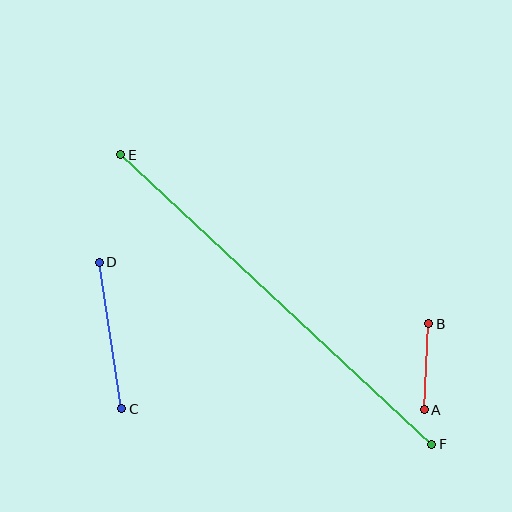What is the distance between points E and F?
The distance is approximately 425 pixels.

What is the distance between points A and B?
The distance is approximately 86 pixels.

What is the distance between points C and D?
The distance is approximately 148 pixels.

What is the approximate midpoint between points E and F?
The midpoint is at approximately (276, 300) pixels.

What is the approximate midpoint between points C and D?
The midpoint is at approximately (110, 335) pixels.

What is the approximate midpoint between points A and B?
The midpoint is at approximately (427, 367) pixels.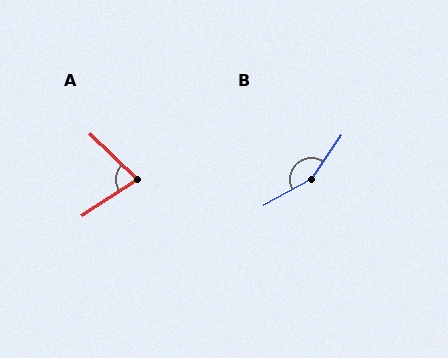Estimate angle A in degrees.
Approximately 77 degrees.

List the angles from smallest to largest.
A (77°), B (153°).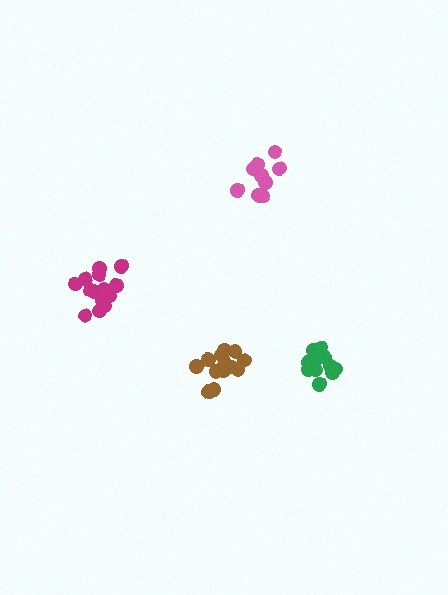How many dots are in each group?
Group 1: 10 dots, Group 2: 15 dots, Group 3: 15 dots, Group 4: 12 dots (52 total).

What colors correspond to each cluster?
The clusters are colored: pink, magenta, brown, green.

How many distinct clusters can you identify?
There are 4 distinct clusters.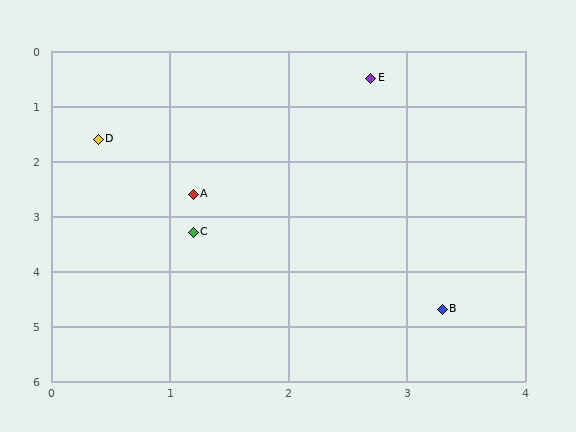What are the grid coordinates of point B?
Point B is at approximately (3.3, 4.7).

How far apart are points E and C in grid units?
Points E and C are about 3.2 grid units apart.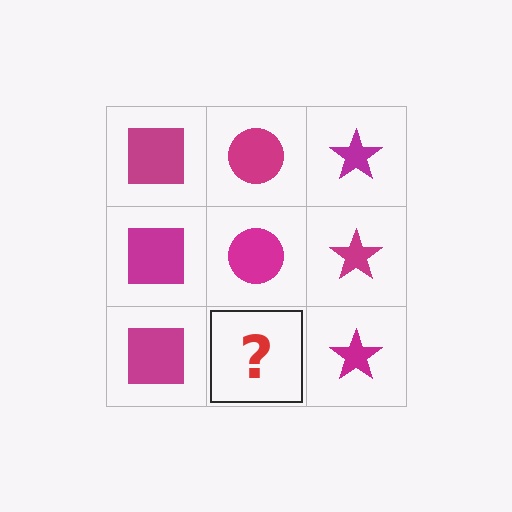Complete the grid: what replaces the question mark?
The question mark should be replaced with a magenta circle.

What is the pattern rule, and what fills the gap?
The rule is that each column has a consistent shape. The gap should be filled with a magenta circle.